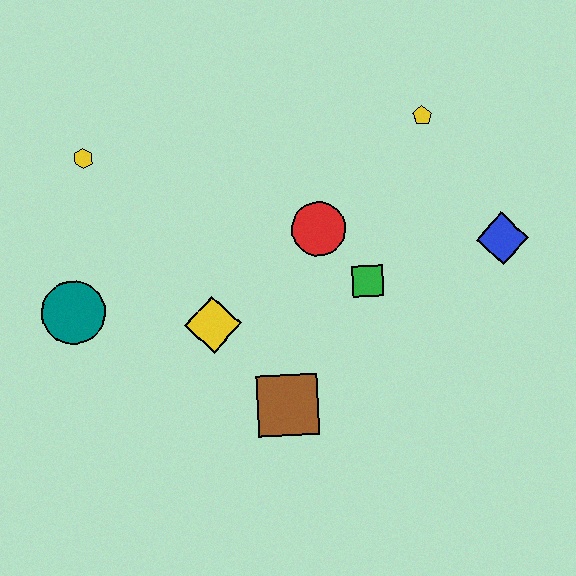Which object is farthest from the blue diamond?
The teal circle is farthest from the blue diamond.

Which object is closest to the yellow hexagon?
The teal circle is closest to the yellow hexagon.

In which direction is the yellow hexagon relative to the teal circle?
The yellow hexagon is above the teal circle.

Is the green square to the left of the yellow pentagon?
Yes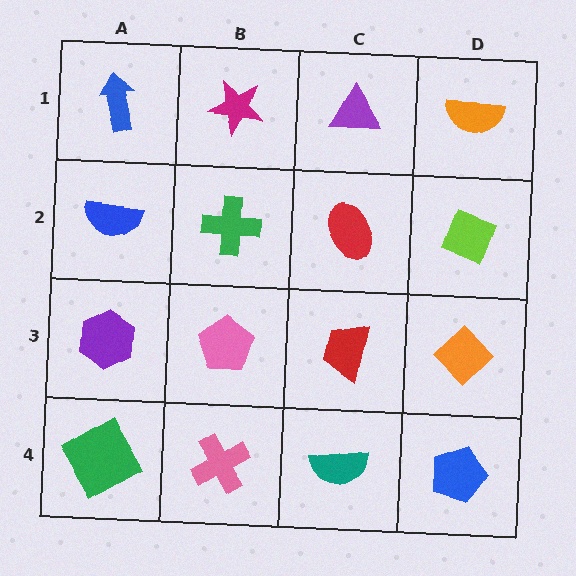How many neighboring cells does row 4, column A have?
2.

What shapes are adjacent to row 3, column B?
A green cross (row 2, column B), a pink cross (row 4, column B), a purple hexagon (row 3, column A), a red trapezoid (row 3, column C).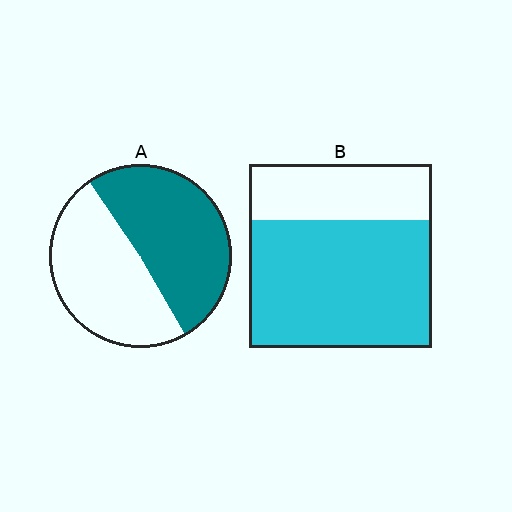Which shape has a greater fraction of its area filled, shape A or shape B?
Shape B.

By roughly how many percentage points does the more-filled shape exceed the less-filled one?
By roughly 20 percentage points (B over A).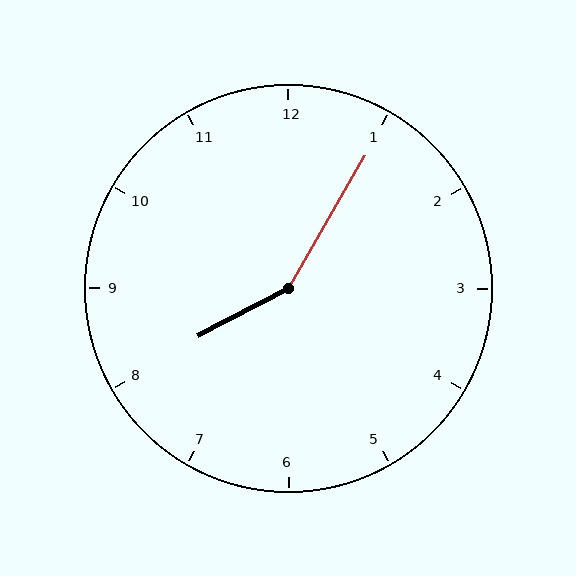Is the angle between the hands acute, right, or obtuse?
It is obtuse.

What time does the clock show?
8:05.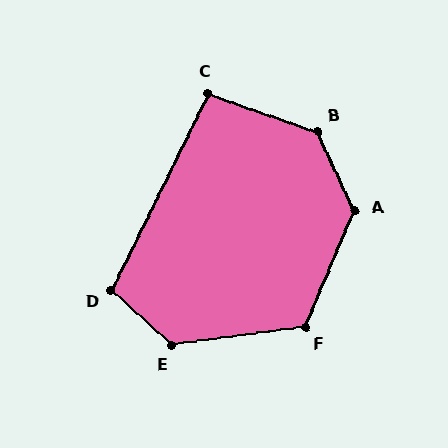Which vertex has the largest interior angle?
B, at approximately 134 degrees.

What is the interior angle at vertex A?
Approximately 132 degrees (obtuse).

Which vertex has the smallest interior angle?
C, at approximately 97 degrees.